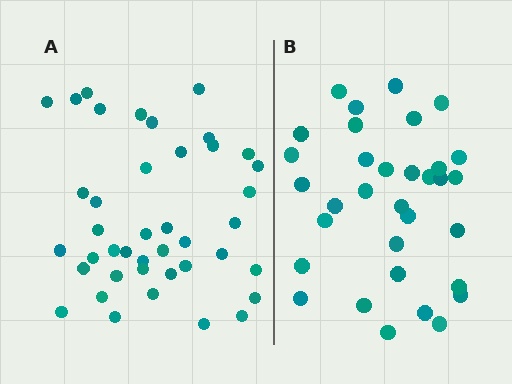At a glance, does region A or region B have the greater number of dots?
Region A (the left region) has more dots.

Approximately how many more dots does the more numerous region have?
Region A has roughly 8 or so more dots than region B.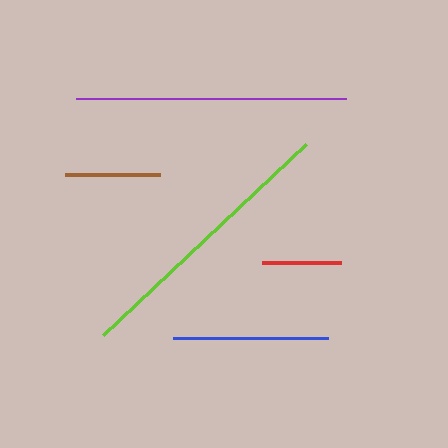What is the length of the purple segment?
The purple segment is approximately 269 pixels long.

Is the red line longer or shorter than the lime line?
The lime line is longer than the red line.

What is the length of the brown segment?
The brown segment is approximately 96 pixels long.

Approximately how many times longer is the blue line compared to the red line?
The blue line is approximately 2.0 times the length of the red line.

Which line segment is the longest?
The lime line is the longest at approximately 278 pixels.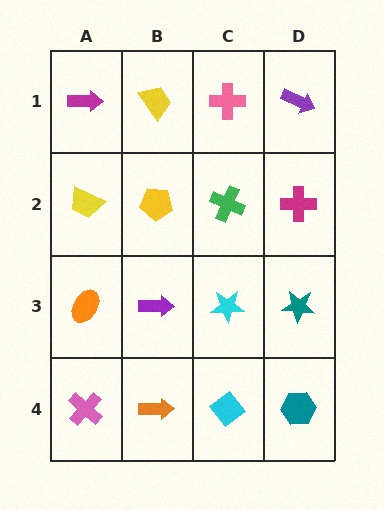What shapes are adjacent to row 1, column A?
A yellow trapezoid (row 2, column A), a yellow trapezoid (row 1, column B).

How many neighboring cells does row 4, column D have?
2.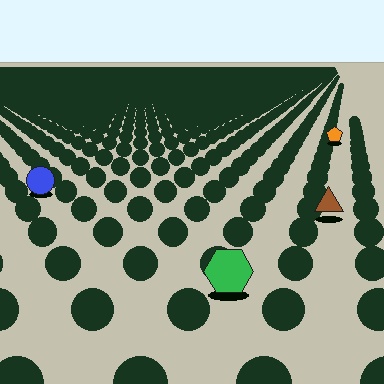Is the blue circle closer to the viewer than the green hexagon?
No. The green hexagon is closer — you can tell from the texture gradient: the ground texture is coarser near it.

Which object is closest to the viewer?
The green hexagon is closest. The texture marks near it are larger and more spread out.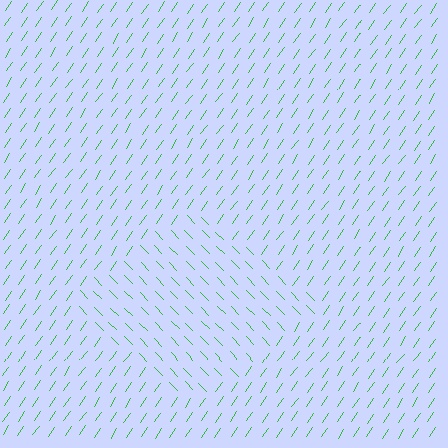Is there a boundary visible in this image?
Yes, there is a texture boundary formed by a change in line orientation.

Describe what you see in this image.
The image is filled with small green line segments. A diamond region in the image has lines oriented differently from the surrounding lines, creating a visible texture boundary.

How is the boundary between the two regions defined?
The boundary is defined purely by a change in line orientation (approximately 78 degrees difference). All lines are the same color and thickness.